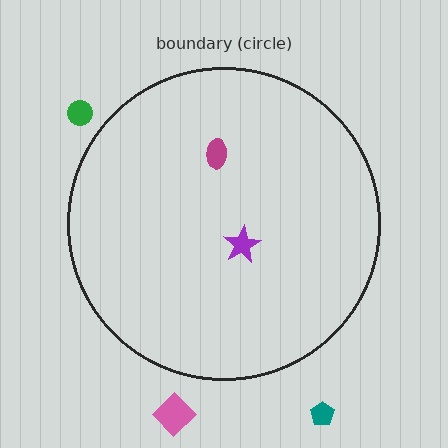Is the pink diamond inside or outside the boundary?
Outside.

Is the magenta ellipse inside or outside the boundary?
Inside.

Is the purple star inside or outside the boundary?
Inside.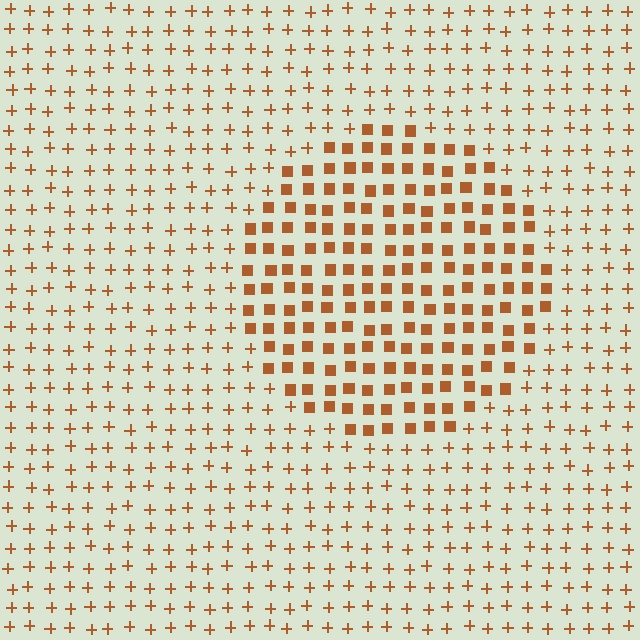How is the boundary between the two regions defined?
The boundary is defined by a change in element shape: squares inside vs. plus signs outside. All elements share the same color and spacing.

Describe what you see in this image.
The image is filled with small brown elements arranged in a uniform grid. A circle-shaped region contains squares, while the surrounding area contains plus signs. The boundary is defined purely by the change in element shape.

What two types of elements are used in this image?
The image uses squares inside the circle region and plus signs outside it.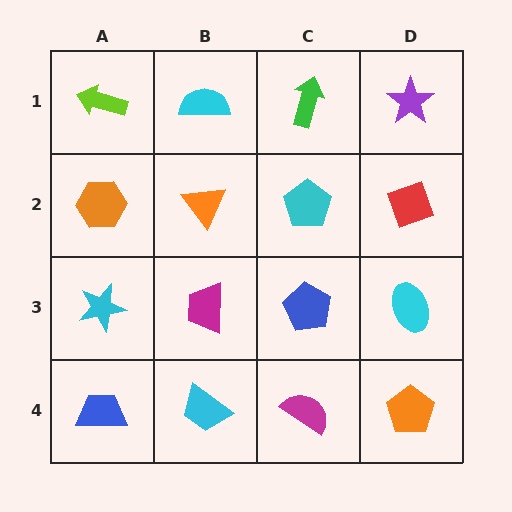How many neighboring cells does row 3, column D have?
3.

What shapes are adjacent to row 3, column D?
A red diamond (row 2, column D), an orange pentagon (row 4, column D), a blue pentagon (row 3, column C).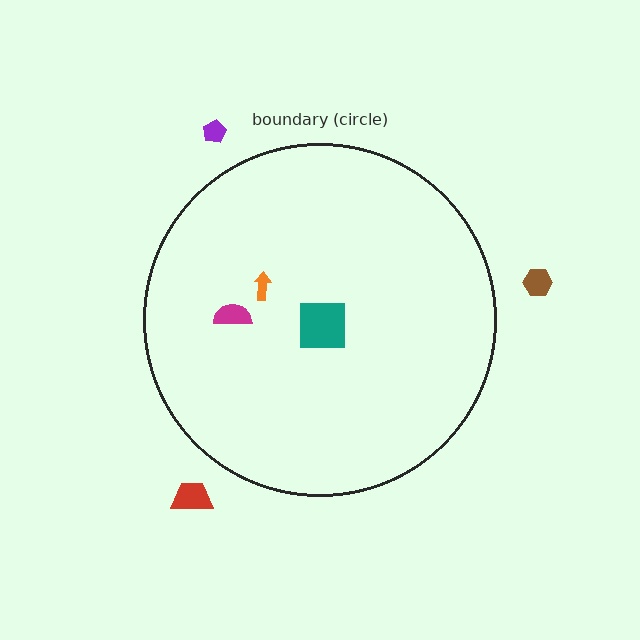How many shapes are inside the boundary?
3 inside, 3 outside.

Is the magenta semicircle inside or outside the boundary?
Inside.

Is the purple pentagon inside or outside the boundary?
Outside.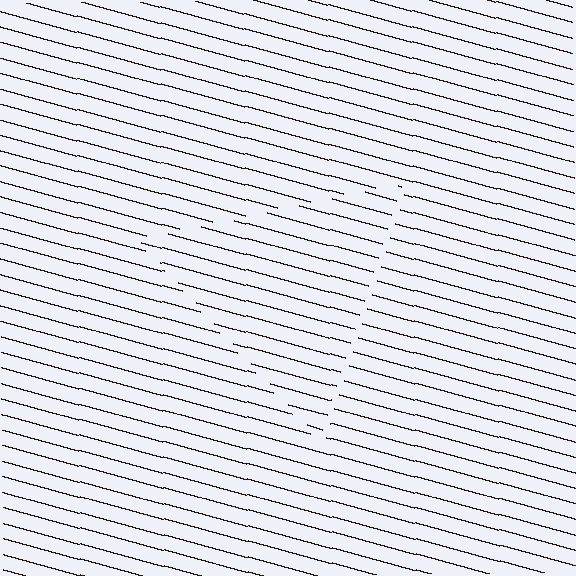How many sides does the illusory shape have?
3 sides — the line-ends trace a triangle.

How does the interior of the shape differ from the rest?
The interior of the shape contains the same grating, shifted by half a period — the contour is defined by the phase discontinuity where line-ends from the inner and outer gratings abut.